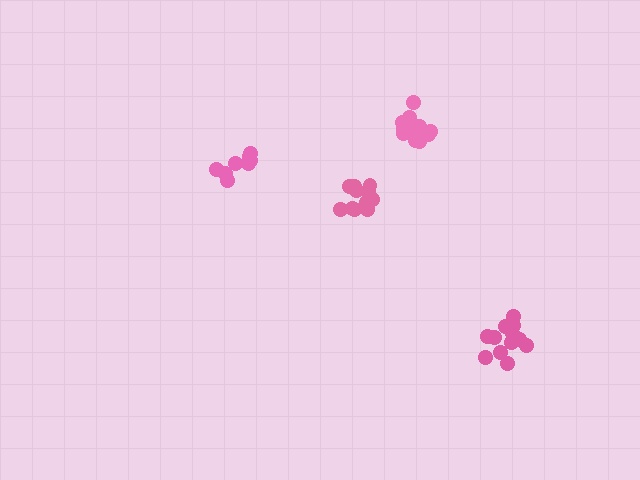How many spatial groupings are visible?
There are 4 spatial groupings.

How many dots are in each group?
Group 1: 12 dots, Group 2: 8 dots, Group 3: 12 dots, Group 4: 12 dots (44 total).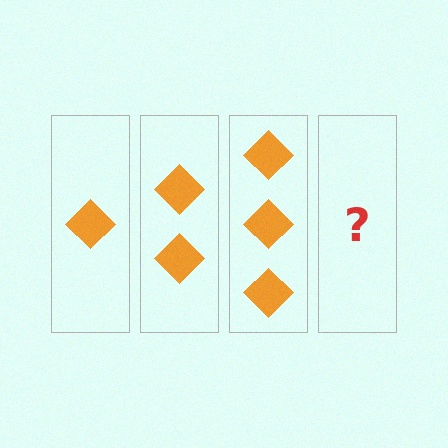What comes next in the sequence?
The next element should be 4 diamonds.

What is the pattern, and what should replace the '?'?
The pattern is that each step adds one more diamond. The '?' should be 4 diamonds.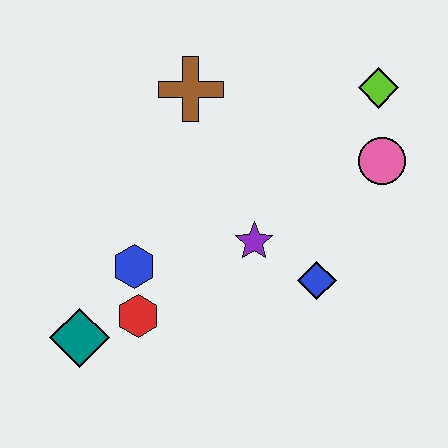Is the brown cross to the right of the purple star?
No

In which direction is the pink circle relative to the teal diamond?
The pink circle is to the right of the teal diamond.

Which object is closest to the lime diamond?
The pink circle is closest to the lime diamond.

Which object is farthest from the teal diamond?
The lime diamond is farthest from the teal diamond.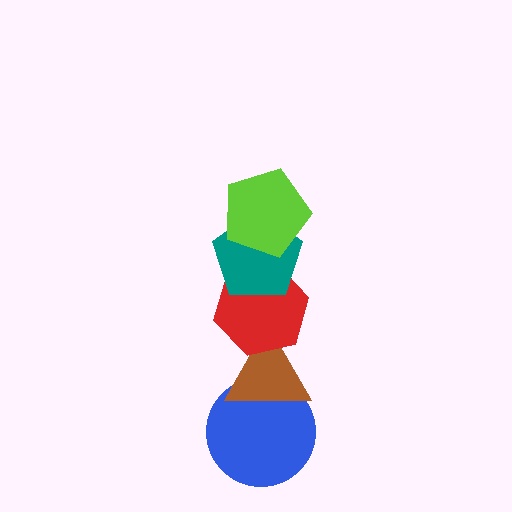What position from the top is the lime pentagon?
The lime pentagon is 1st from the top.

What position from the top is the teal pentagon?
The teal pentagon is 2nd from the top.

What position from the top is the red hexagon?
The red hexagon is 3rd from the top.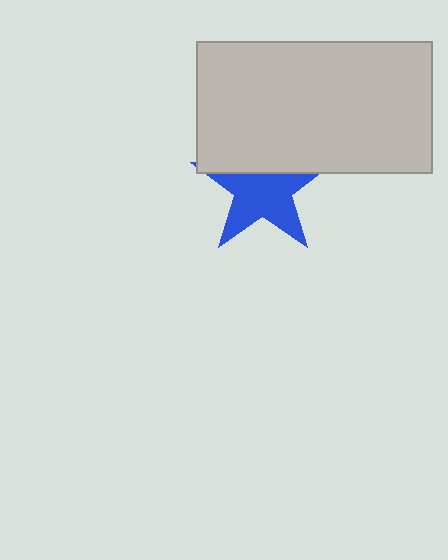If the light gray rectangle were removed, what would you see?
You would see the complete blue star.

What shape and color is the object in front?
The object in front is a light gray rectangle.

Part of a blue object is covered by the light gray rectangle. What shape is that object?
It is a star.